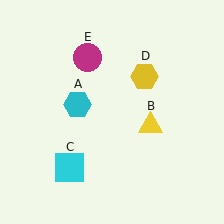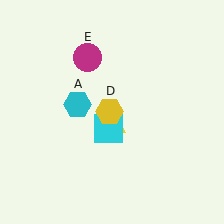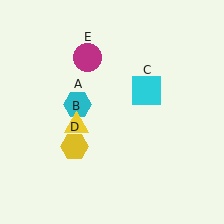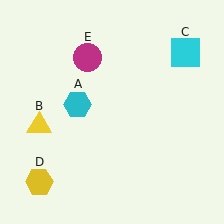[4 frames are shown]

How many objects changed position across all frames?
3 objects changed position: yellow triangle (object B), cyan square (object C), yellow hexagon (object D).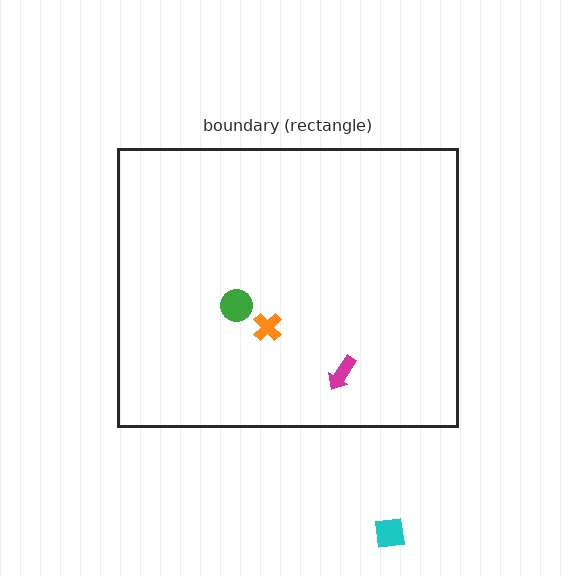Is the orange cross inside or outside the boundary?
Inside.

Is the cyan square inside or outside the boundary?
Outside.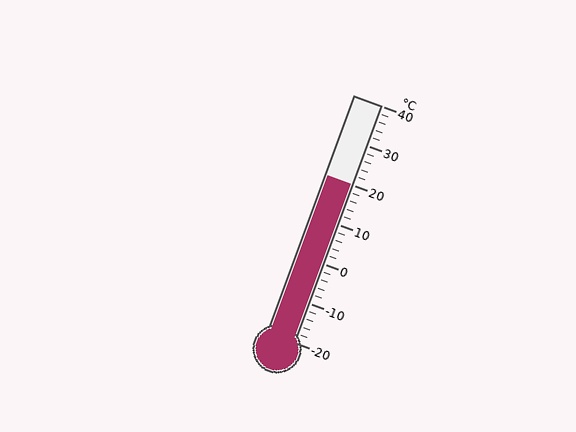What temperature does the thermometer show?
The thermometer shows approximately 20°C.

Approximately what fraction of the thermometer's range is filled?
The thermometer is filled to approximately 65% of its range.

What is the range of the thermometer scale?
The thermometer scale ranges from -20°C to 40°C.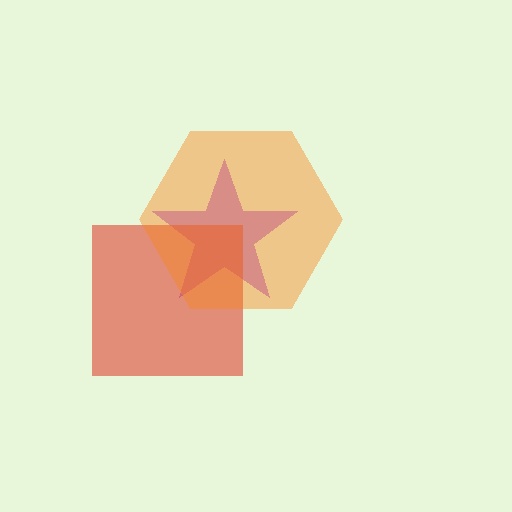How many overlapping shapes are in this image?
There are 3 overlapping shapes in the image.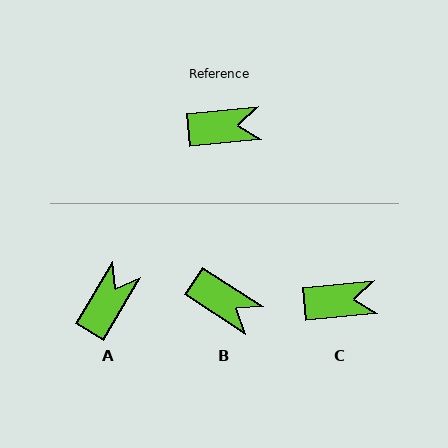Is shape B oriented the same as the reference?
No, it is off by about 38 degrees.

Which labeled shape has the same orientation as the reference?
C.